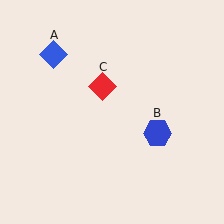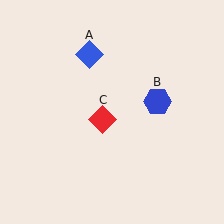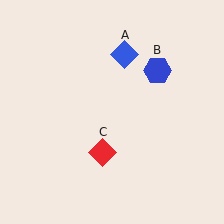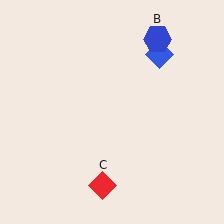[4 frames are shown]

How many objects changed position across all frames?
3 objects changed position: blue diamond (object A), blue hexagon (object B), red diamond (object C).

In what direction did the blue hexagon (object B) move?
The blue hexagon (object B) moved up.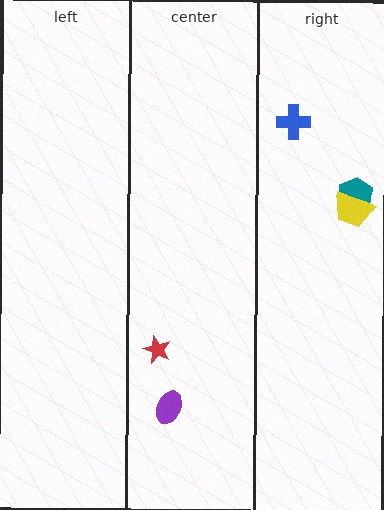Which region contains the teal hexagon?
The right region.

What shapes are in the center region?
The red star, the purple ellipse.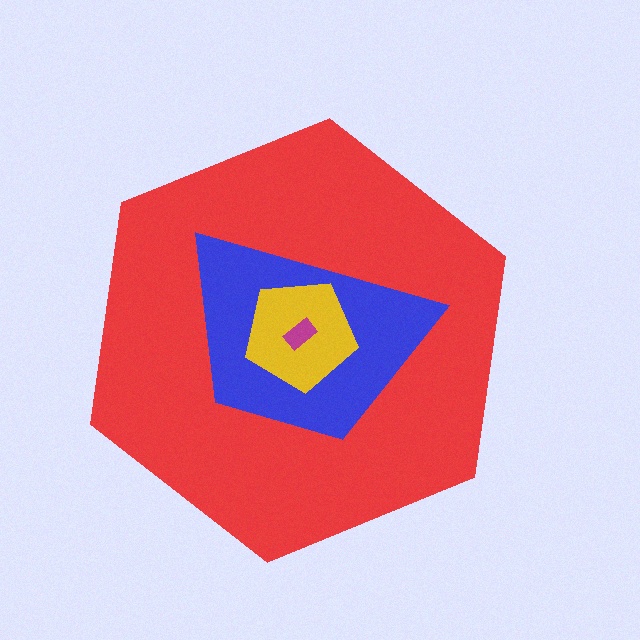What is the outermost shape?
The red hexagon.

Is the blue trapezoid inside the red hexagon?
Yes.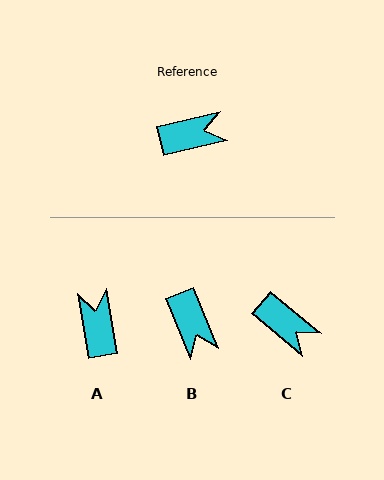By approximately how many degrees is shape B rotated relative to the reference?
Approximately 81 degrees clockwise.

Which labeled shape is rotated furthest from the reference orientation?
A, about 87 degrees away.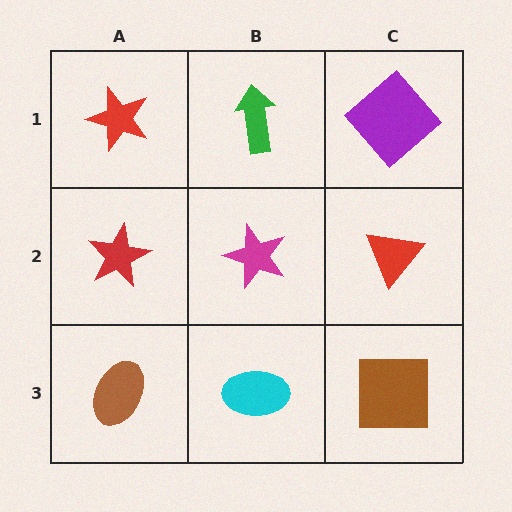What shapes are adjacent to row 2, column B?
A green arrow (row 1, column B), a cyan ellipse (row 3, column B), a red star (row 2, column A), a red triangle (row 2, column C).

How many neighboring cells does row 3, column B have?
3.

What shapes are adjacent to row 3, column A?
A red star (row 2, column A), a cyan ellipse (row 3, column B).